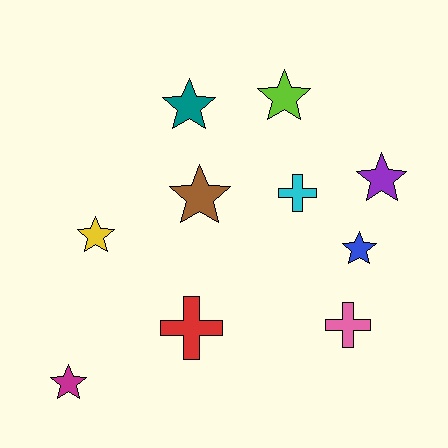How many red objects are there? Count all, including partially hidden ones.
There is 1 red object.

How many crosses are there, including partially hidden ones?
There are 3 crosses.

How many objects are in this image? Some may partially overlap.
There are 10 objects.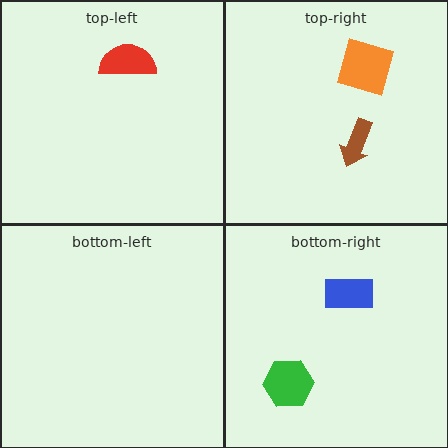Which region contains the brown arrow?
The top-right region.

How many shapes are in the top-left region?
1.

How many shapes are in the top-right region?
2.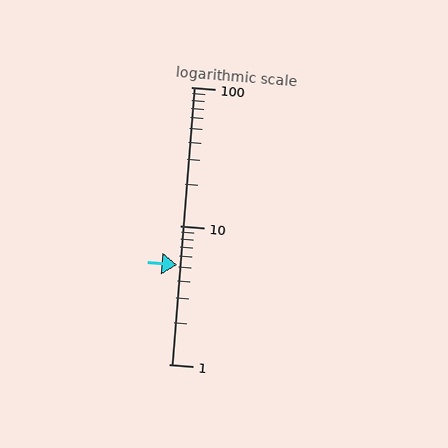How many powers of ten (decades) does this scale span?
The scale spans 2 decades, from 1 to 100.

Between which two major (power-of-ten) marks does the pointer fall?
The pointer is between 1 and 10.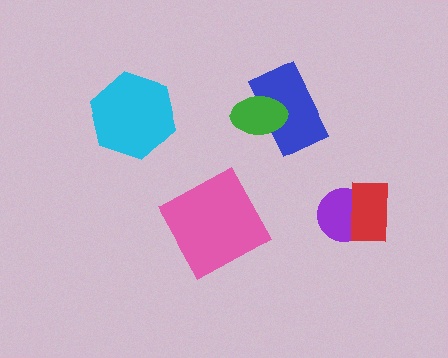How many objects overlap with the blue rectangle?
1 object overlaps with the blue rectangle.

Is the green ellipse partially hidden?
No, no other shape covers it.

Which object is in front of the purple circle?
The red rectangle is in front of the purple circle.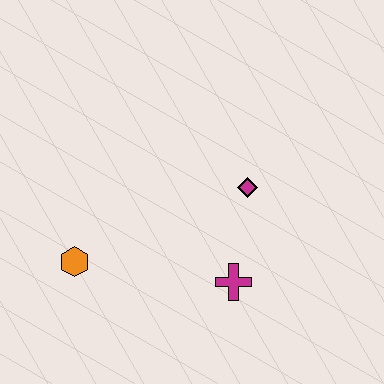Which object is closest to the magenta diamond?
The magenta cross is closest to the magenta diamond.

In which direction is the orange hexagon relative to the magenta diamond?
The orange hexagon is to the left of the magenta diamond.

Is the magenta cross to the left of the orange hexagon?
No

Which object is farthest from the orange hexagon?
The magenta diamond is farthest from the orange hexagon.